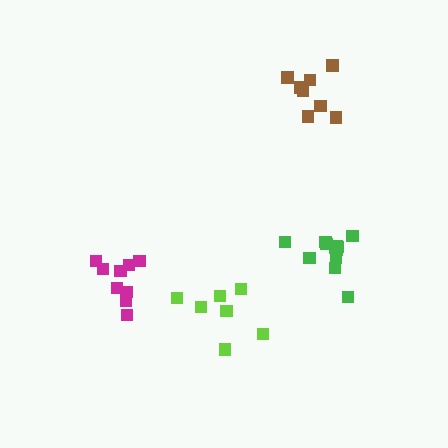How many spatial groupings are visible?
There are 4 spatial groupings.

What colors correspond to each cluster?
The clusters are colored: brown, magenta, green, lime.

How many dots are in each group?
Group 1: 8 dots, Group 2: 9 dots, Group 3: 12 dots, Group 4: 7 dots (36 total).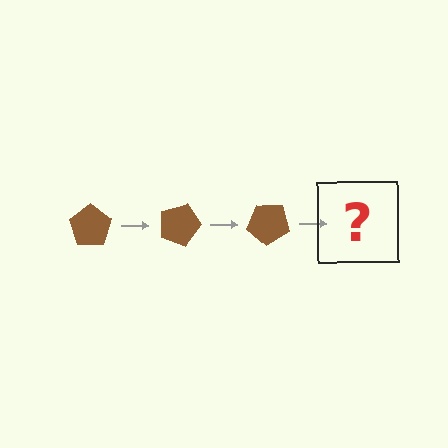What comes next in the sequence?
The next element should be a brown pentagon rotated 60 degrees.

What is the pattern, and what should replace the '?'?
The pattern is that the pentagon rotates 20 degrees each step. The '?' should be a brown pentagon rotated 60 degrees.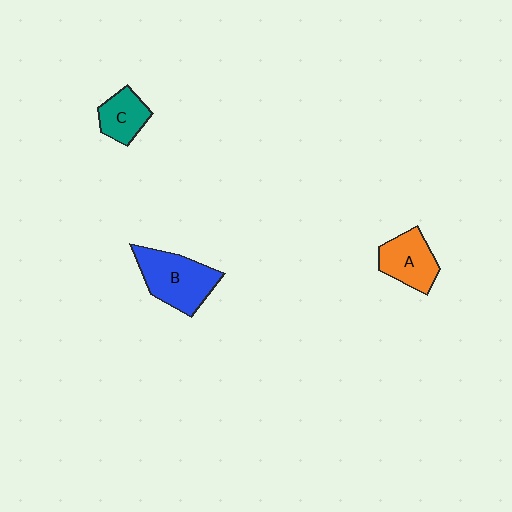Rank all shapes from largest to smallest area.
From largest to smallest: B (blue), A (orange), C (teal).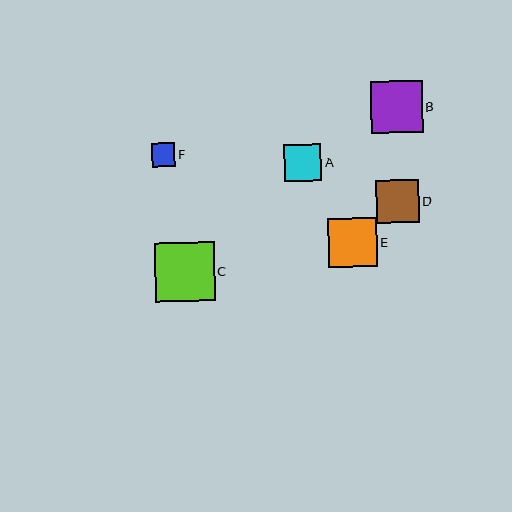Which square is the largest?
Square C is the largest with a size of approximately 60 pixels.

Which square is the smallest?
Square F is the smallest with a size of approximately 23 pixels.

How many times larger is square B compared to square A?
Square B is approximately 1.4 times the size of square A.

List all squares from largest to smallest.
From largest to smallest: C, B, E, D, A, F.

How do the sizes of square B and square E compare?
Square B and square E are approximately the same size.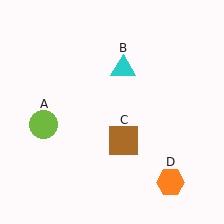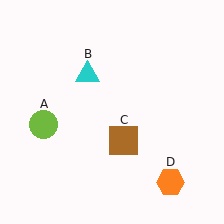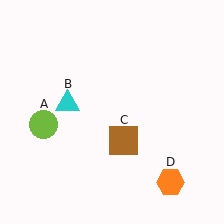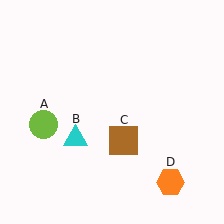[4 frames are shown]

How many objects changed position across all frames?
1 object changed position: cyan triangle (object B).